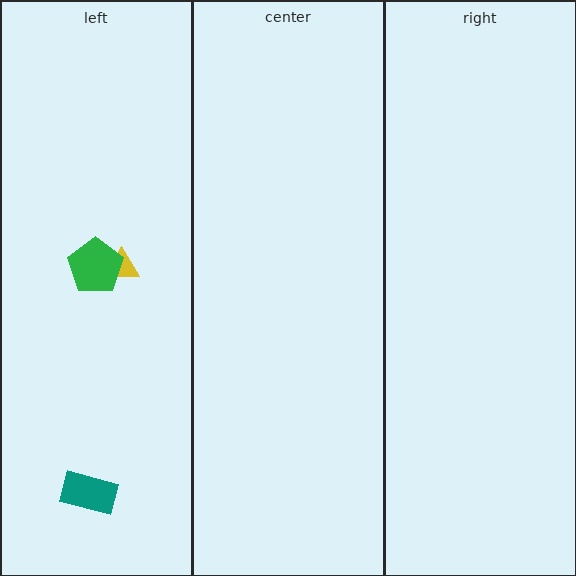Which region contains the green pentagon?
The left region.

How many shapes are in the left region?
3.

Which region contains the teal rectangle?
The left region.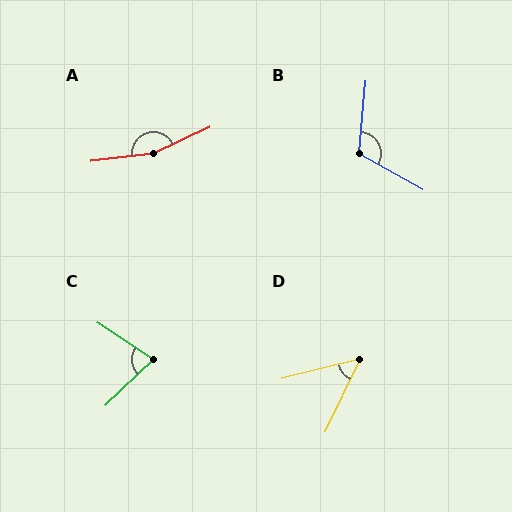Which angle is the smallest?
D, at approximately 50 degrees.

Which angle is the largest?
A, at approximately 161 degrees.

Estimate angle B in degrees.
Approximately 114 degrees.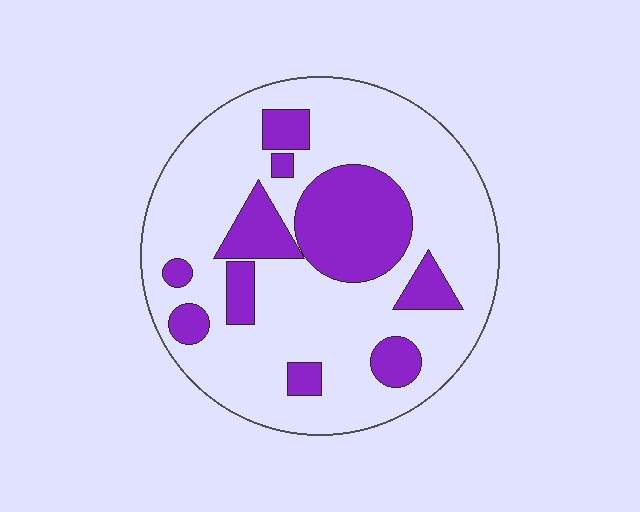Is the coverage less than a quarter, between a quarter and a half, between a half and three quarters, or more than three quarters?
Between a quarter and a half.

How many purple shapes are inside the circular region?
10.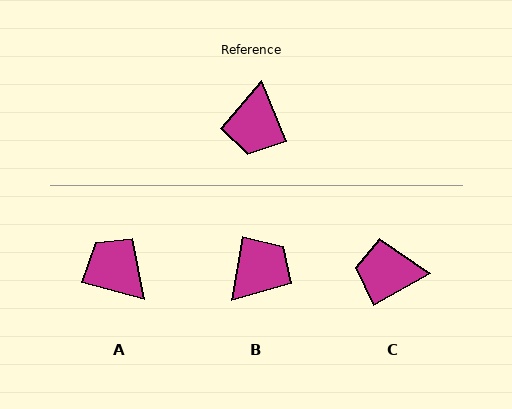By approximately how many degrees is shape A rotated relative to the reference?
Approximately 128 degrees clockwise.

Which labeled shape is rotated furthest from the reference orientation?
B, about 147 degrees away.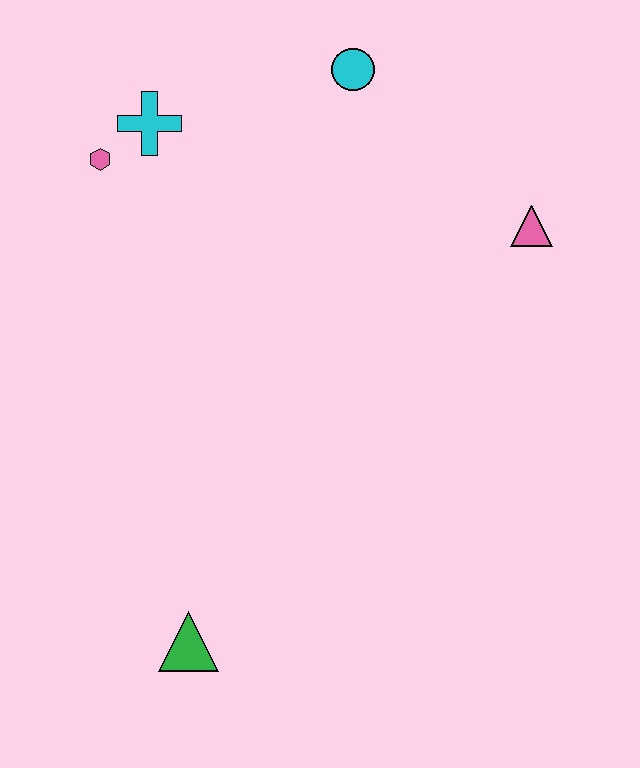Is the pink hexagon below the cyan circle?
Yes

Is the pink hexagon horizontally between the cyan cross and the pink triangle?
No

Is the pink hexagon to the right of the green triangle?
No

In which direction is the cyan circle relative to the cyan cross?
The cyan circle is to the right of the cyan cross.